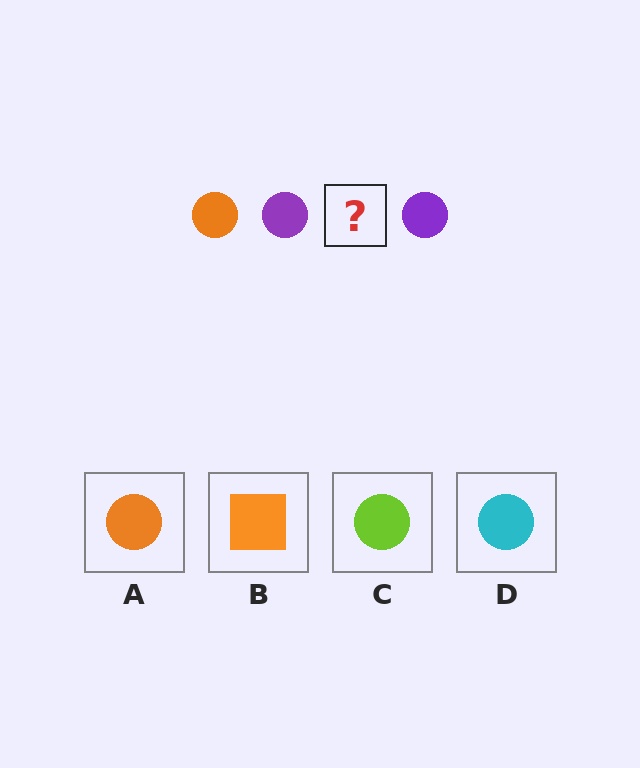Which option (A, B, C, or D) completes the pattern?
A.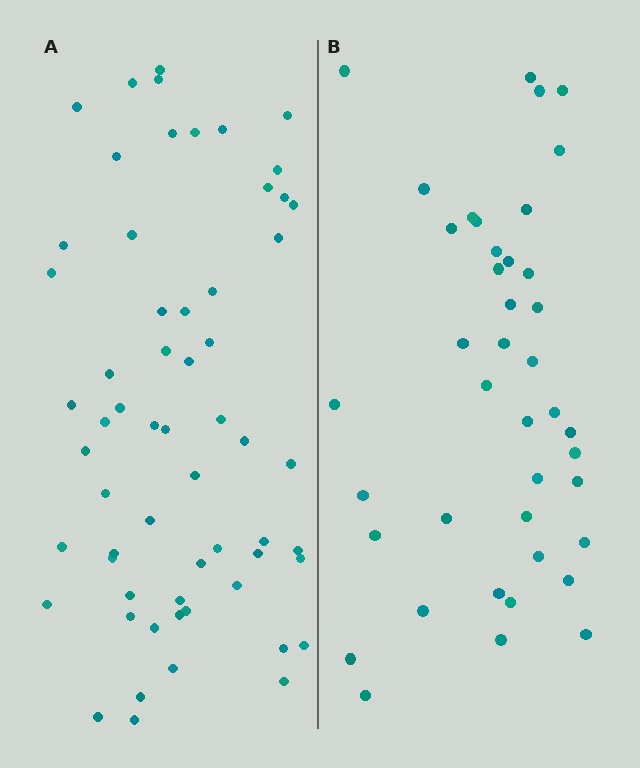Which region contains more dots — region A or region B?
Region A (the left region) has more dots.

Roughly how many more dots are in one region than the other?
Region A has approximately 20 more dots than region B.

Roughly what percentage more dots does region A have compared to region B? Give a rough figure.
About 45% more.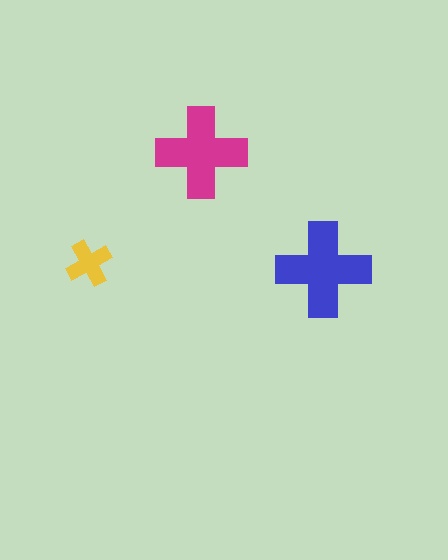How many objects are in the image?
There are 3 objects in the image.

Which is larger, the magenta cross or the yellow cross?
The magenta one.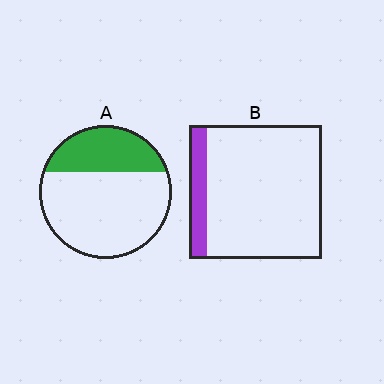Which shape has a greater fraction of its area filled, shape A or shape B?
Shape A.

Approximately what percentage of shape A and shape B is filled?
A is approximately 30% and B is approximately 15%.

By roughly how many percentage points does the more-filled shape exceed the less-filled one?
By roughly 20 percentage points (A over B).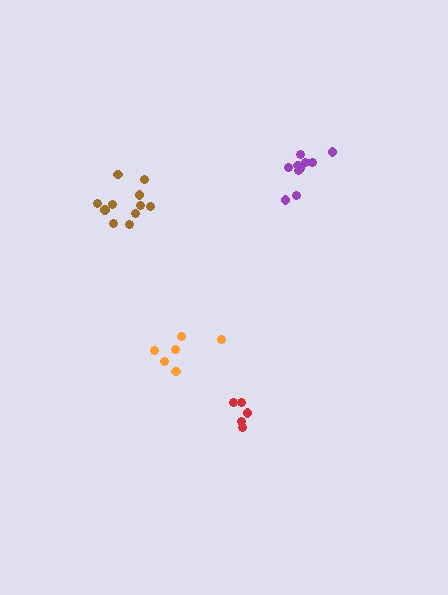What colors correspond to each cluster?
The clusters are colored: purple, red, brown, orange.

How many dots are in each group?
Group 1: 10 dots, Group 2: 5 dots, Group 3: 11 dots, Group 4: 6 dots (32 total).